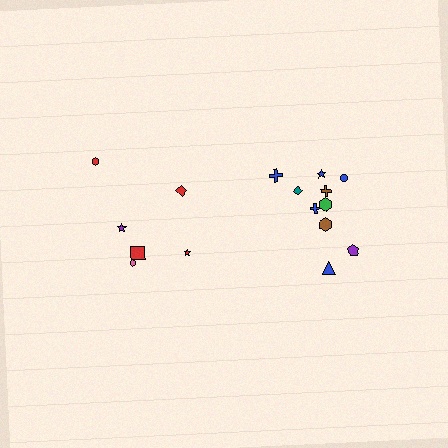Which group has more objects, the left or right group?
The right group.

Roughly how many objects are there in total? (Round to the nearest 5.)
Roughly 15 objects in total.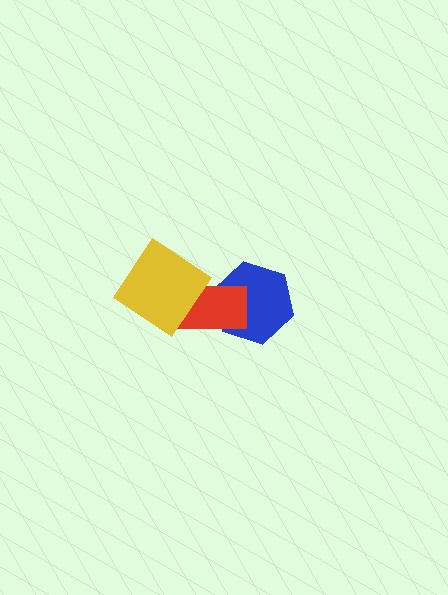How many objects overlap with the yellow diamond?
1 object overlaps with the yellow diamond.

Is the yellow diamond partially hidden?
No, no other shape covers it.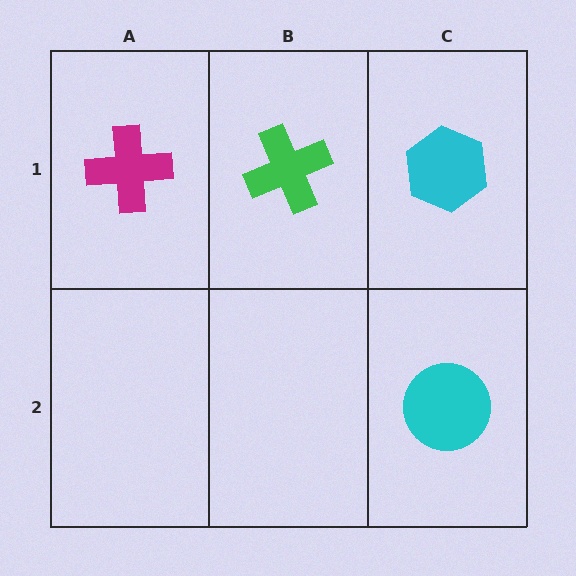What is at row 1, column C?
A cyan hexagon.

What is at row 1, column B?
A green cross.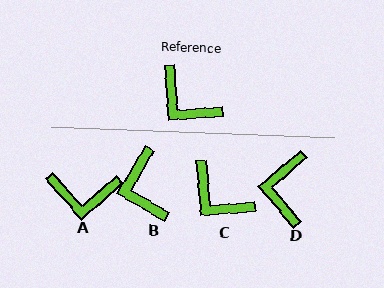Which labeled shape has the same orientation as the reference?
C.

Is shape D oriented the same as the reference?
No, it is off by about 54 degrees.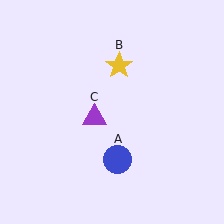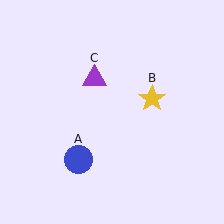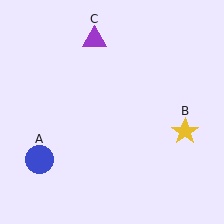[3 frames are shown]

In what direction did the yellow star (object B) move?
The yellow star (object B) moved down and to the right.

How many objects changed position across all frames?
3 objects changed position: blue circle (object A), yellow star (object B), purple triangle (object C).